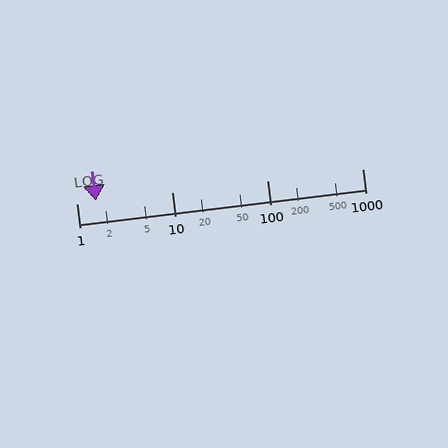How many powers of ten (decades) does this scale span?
The scale spans 3 decades, from 1 to 1000.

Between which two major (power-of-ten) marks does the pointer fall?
The pointer is between 1 and 10.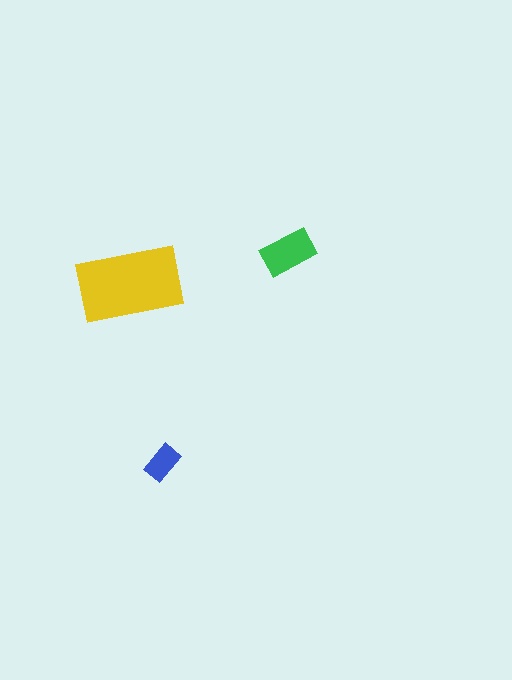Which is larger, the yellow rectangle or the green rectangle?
The yellow one.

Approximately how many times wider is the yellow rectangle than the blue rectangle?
About 3 times wider.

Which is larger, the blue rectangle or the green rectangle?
The green one.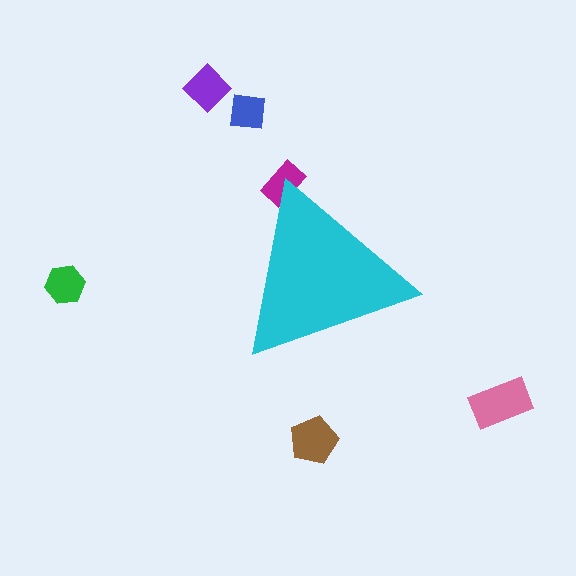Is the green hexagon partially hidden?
No, the green hexagon is fully visible.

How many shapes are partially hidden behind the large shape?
1 shape is partially hidden.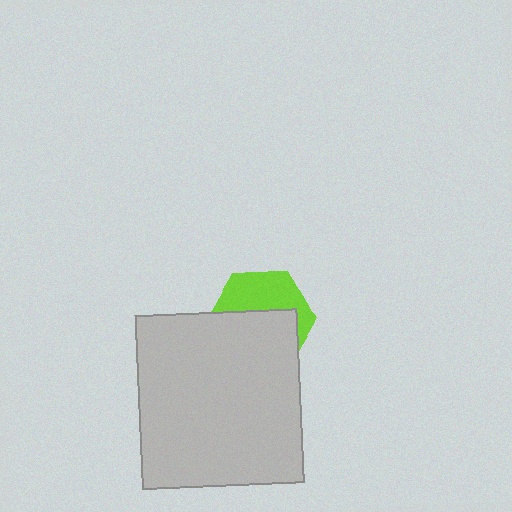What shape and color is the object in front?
The object in front is a light gray rectangle.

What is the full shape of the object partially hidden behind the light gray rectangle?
The partially hidden object is a lime hexagon.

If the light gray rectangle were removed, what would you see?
You would see the complete lime hexagon.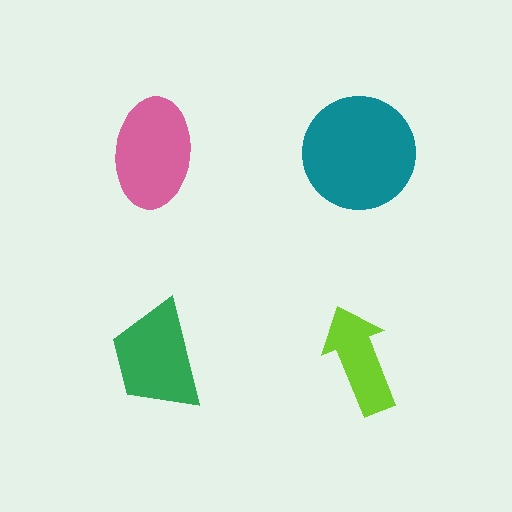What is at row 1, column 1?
A pink ellipse.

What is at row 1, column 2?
A teal circle.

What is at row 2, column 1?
A green trapezoid.